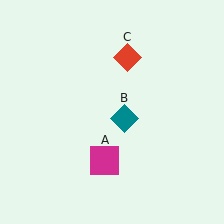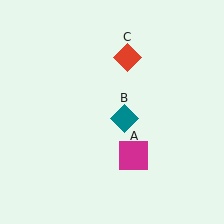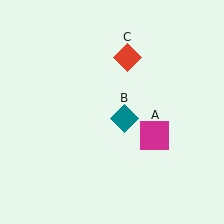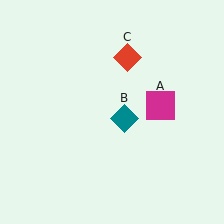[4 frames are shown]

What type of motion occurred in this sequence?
The magenta square (object A) rotated counterclockwise around the center of the scene.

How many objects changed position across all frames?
1 object changed position: magenta square (object A).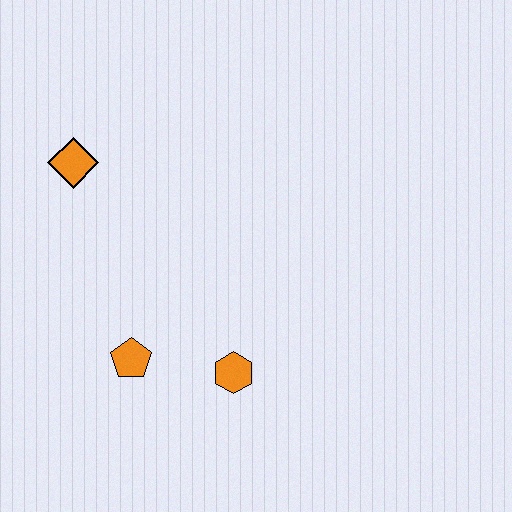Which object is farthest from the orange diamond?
The orange hexagon is farthest from the orange diamond.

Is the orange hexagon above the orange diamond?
No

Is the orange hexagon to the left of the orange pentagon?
No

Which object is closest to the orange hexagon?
The orange pentagon is closest to the orange hexagon.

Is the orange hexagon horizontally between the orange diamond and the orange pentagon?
No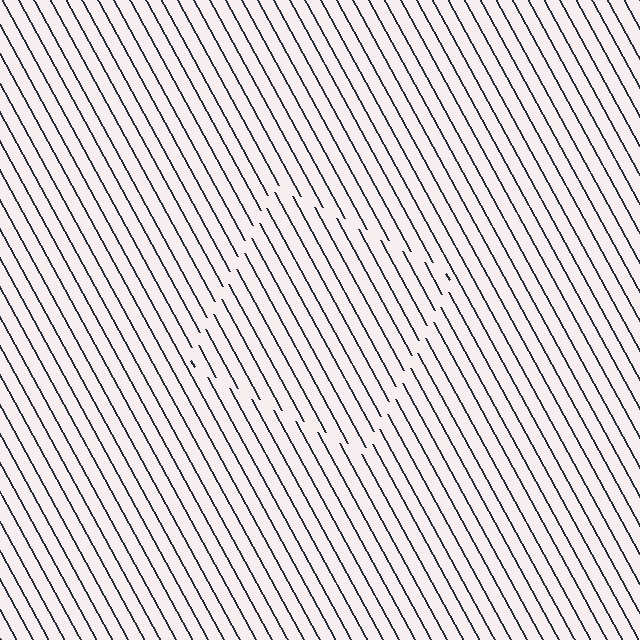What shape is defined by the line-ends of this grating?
An illusory square. The interior of the shape contains the same grating, shifted by half a period — the contour is defined by the phase discontinuity where line-ends from the inner and outer gratings abut.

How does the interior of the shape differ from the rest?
The interior of the shape contains the same grating, shifted by half a period — the contour is defined by the phase discontinuity where line-ends from the inner and outer gratings abut.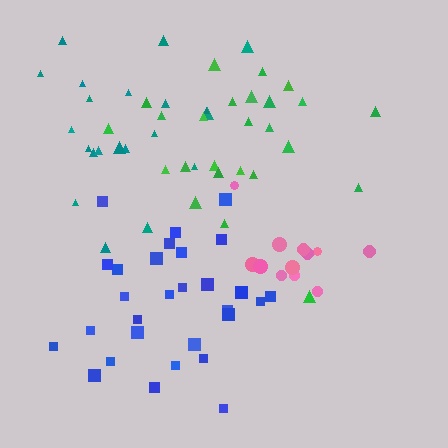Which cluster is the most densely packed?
Pink.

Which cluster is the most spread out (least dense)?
Teal.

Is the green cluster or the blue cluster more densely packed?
Blue.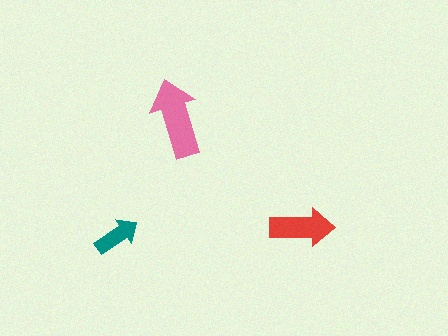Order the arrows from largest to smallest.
the pink one, the red one, the teal one.